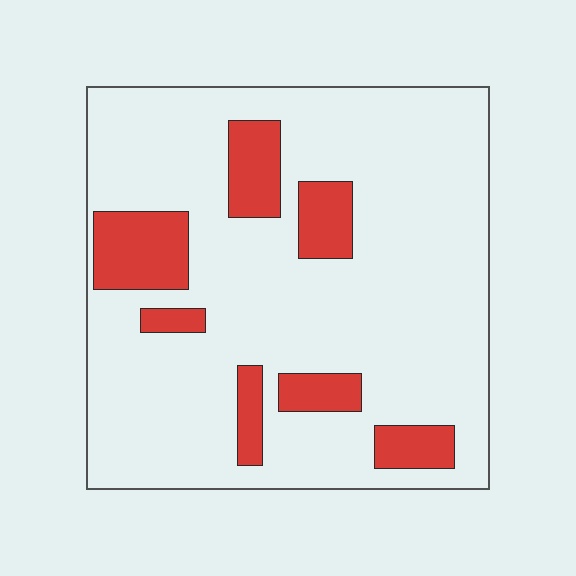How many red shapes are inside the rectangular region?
7.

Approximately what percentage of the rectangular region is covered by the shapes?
Approximately 15%.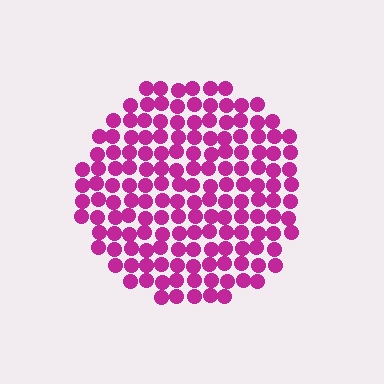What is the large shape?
The large shape is a circle.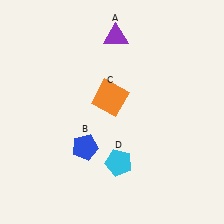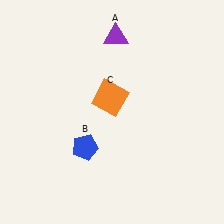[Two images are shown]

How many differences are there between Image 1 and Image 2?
There is 1 difference between the two images.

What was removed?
The cyan pentagon (D) was removed in Image 2.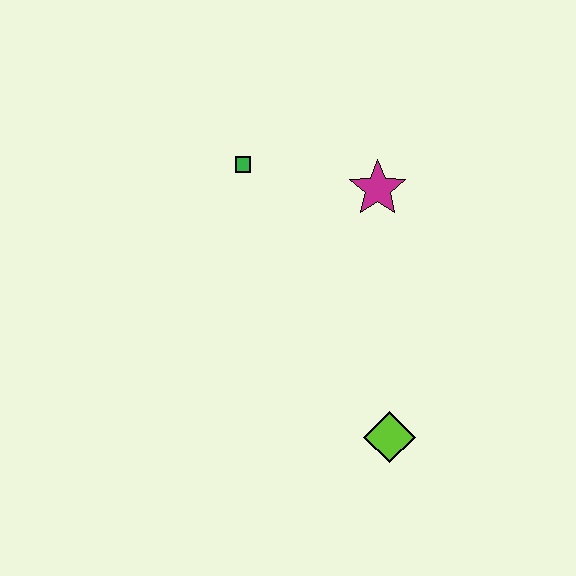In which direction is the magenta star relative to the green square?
The magenta star is to the right of the green square.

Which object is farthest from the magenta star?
The lime diamond is farthest from the magenta star.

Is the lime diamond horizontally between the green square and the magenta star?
No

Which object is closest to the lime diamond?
The magenta star is closest to the lime diamond.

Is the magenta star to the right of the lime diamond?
No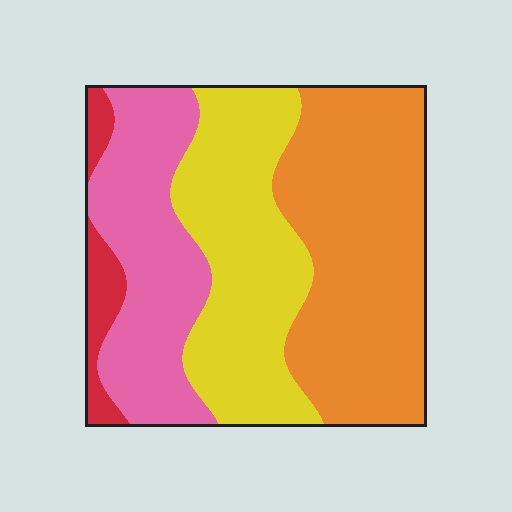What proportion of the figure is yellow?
Yellow takes up about one third (1/3) of the figure.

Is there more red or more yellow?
Yellow.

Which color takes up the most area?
Orange, at roughly 40%.